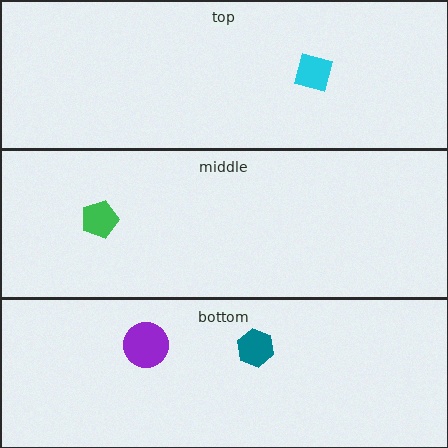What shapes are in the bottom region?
The purple circle, the teal hexagon.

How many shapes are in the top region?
1.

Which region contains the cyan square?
The top region.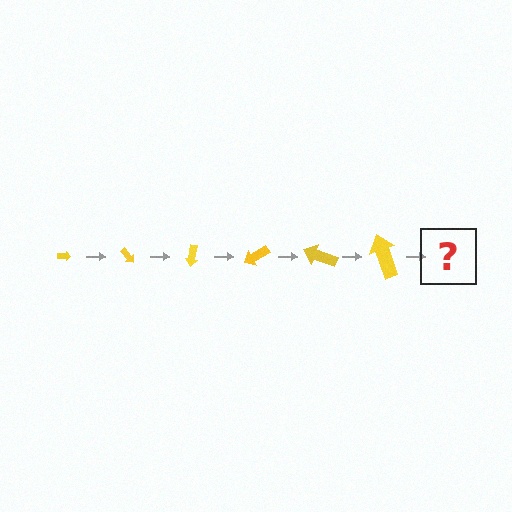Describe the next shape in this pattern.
It should be an arrow, larger than the previous one and rotated 300 degrees from the start.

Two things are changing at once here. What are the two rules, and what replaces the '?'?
The two rules are that the arrow grows larger each step and it rotates 50 degrees each step. The '?' should be an arrow, larger than the previous one and rotated 300 degrees from the start.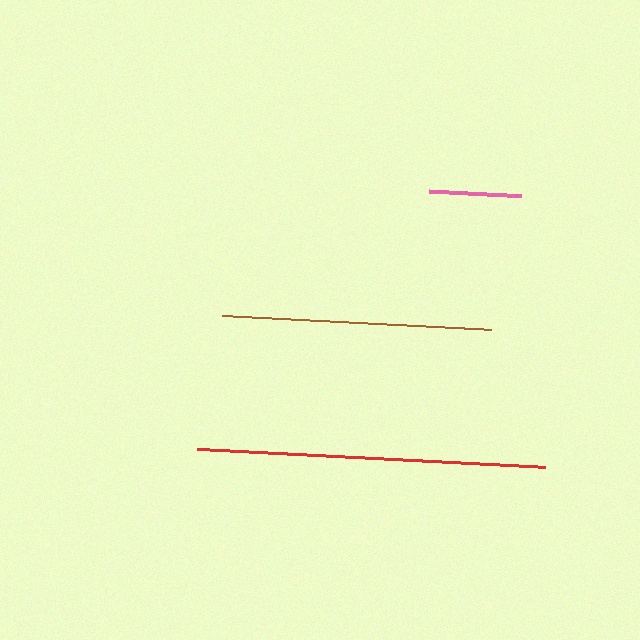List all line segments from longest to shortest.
From longest to shortest: red, brown, pink.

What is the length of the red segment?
The red segment is approximately 349 pixels long.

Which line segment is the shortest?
The pink line is the shortest at approximately 92 pixels.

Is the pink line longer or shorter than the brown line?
The brown line is longer than the pink line.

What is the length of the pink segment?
The pink segment is approximately 92 pixels long.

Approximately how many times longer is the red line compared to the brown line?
The red line is approximately 1.3 times the length of the brown line.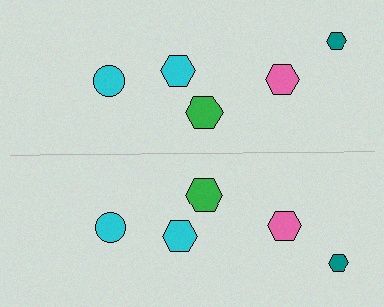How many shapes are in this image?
There are 10 shapes in this image.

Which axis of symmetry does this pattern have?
The pattern has a horizontal axis of symmetry running through the center of the image.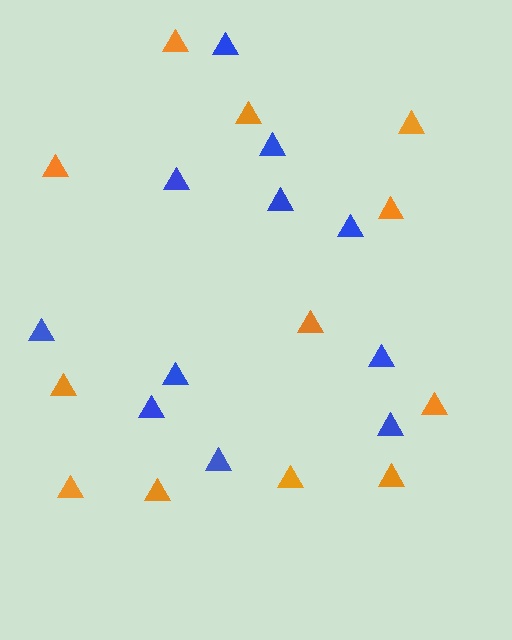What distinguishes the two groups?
There are 2 groups: one group of orange triangles (12) and one group of blue triangles (11).